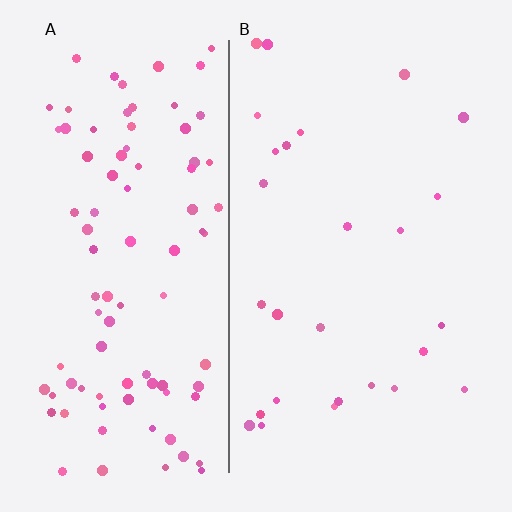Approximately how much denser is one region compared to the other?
Approximately 3.5× — region A over region B.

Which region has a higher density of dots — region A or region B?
A (the left).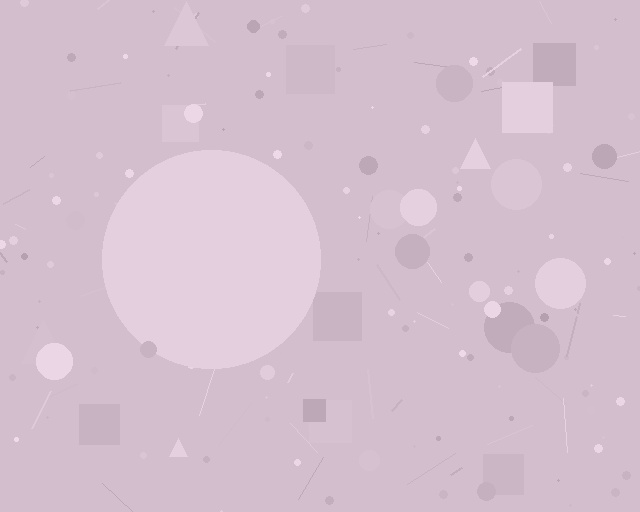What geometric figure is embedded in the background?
A circle is embedded in the background.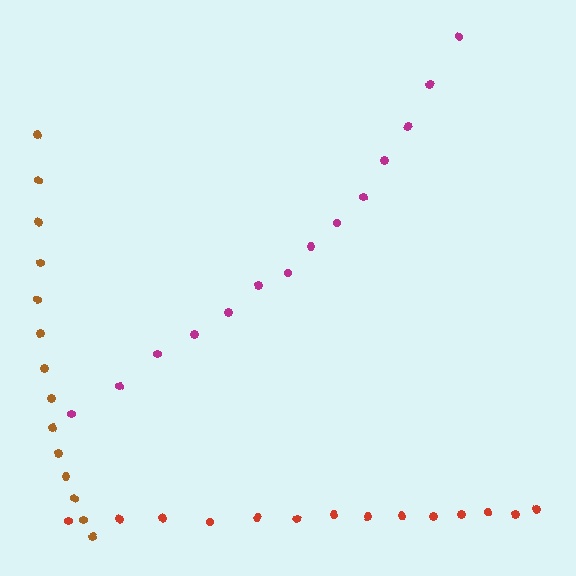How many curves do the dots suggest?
There are 3 distinct paths.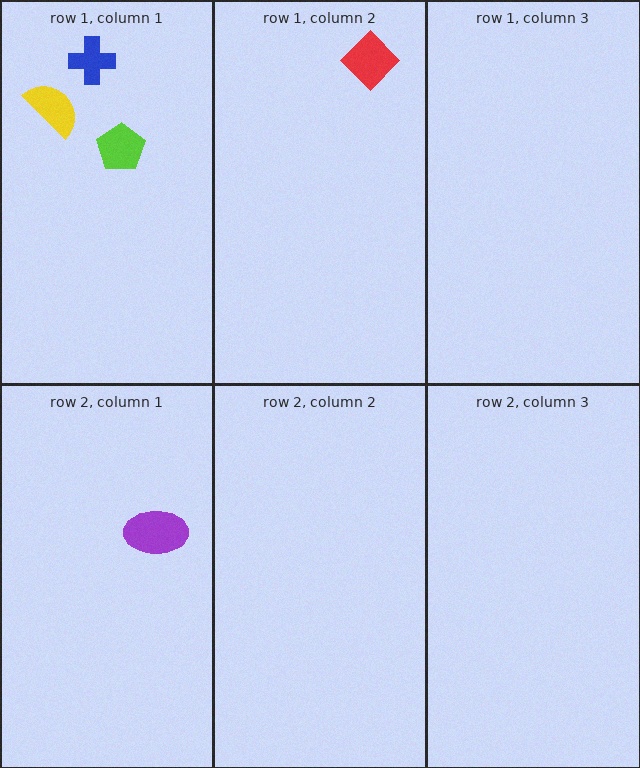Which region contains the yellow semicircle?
The row 1, column 1 region.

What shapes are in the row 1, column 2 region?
The red diamond.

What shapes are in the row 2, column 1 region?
The purple ellipse.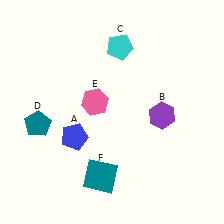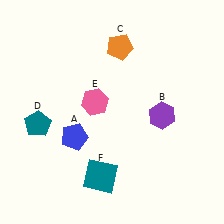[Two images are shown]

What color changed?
The pentagon (C) changed from cyan in Image 1 to orange in Image 2.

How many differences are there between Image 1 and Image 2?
There is 1 difference between the two images.